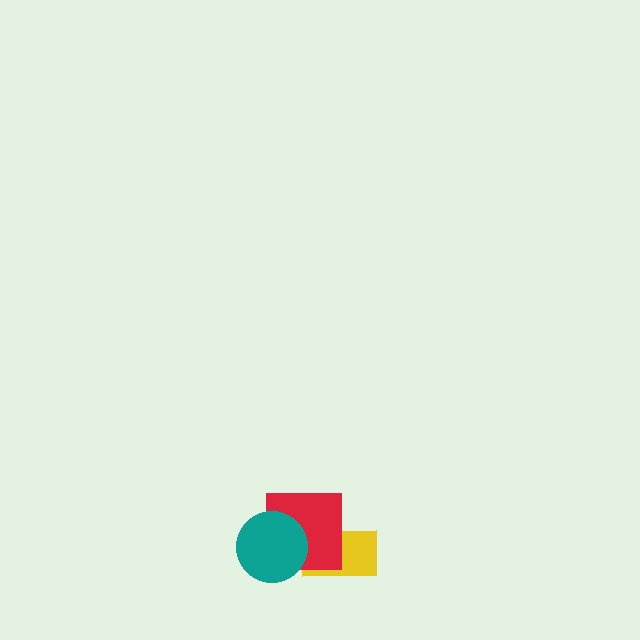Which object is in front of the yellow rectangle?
The red square is in front of the yellow rectangle.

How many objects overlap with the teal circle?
1 object overlaps with the teal circle.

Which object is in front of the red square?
The teal circle is in front of the red square.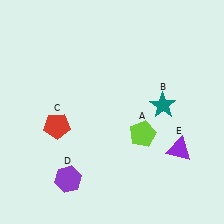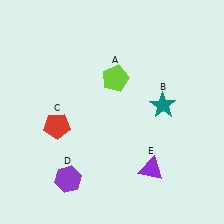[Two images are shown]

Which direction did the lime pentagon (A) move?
The lime pentagon (A) moved up.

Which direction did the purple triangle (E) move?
The purple triangle (E) moved left.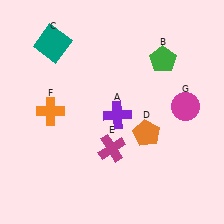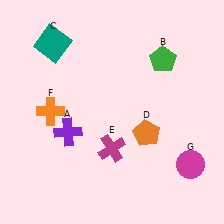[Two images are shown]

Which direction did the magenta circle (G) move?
The magenta circle (G) moved down.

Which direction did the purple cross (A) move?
The purple cross (A) moved left.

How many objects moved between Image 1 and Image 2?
2 objects moved between the two images.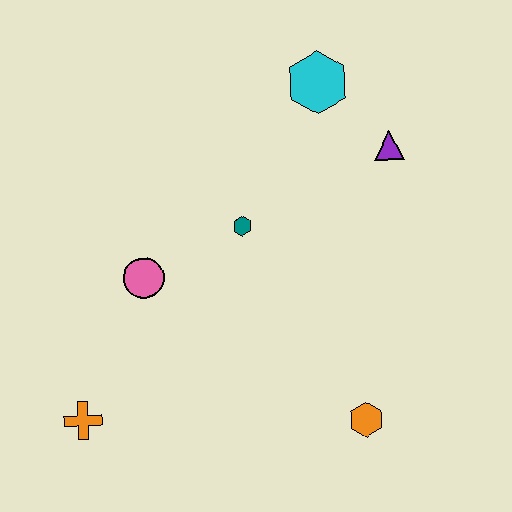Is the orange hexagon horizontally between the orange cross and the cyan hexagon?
No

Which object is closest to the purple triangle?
The cyan hexagon is closest to the purple triangle.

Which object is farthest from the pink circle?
The purple triangle is farthest from the pink circle.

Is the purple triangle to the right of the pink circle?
Yes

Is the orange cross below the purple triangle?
Yes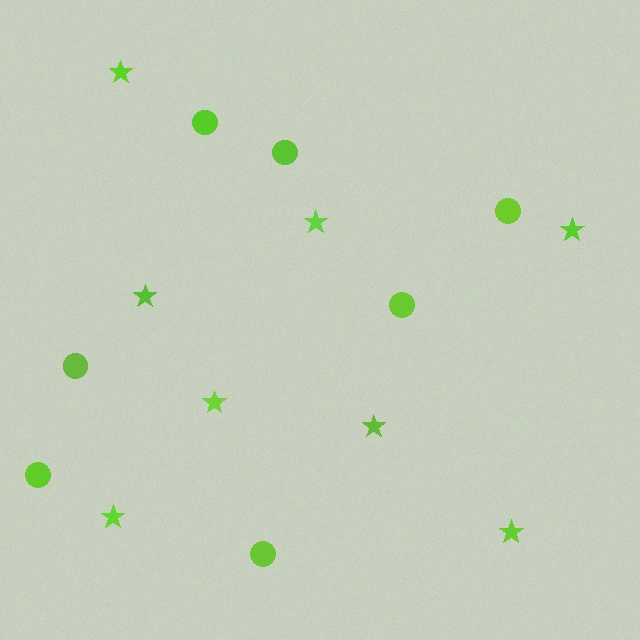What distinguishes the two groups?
There are 2 groups: one group of circles (7) and one group of stars (8).